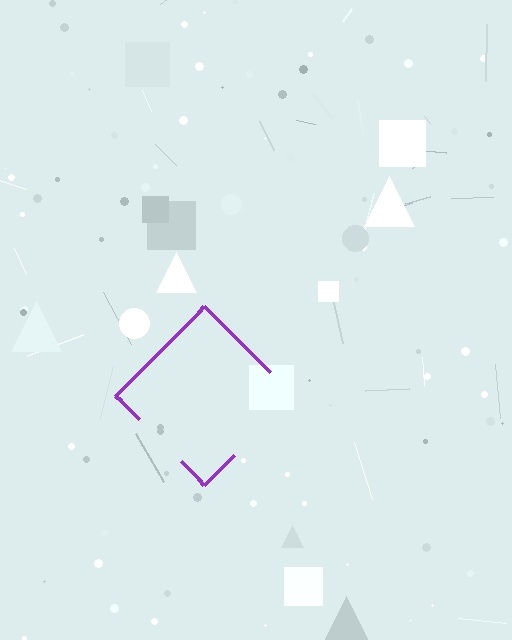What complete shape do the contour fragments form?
The contour fragments form a diamond.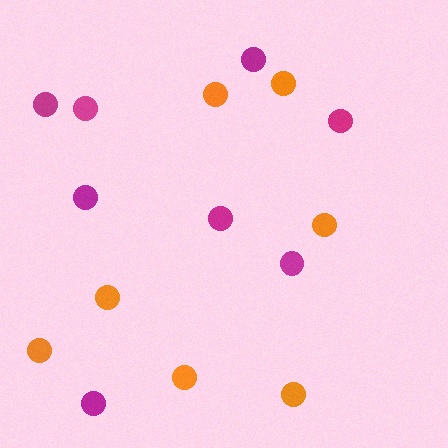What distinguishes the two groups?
There are 2 groups: one group of magenta circles (8) and one group of orange circles (7).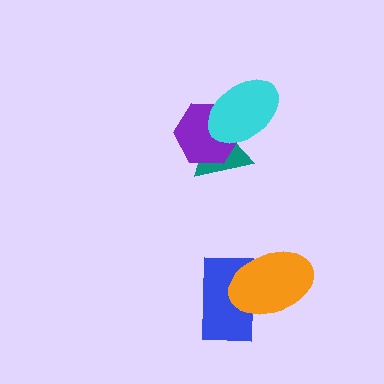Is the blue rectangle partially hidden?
Yes, it is partially covered by another shape.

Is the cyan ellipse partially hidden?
No, no other shape covers it.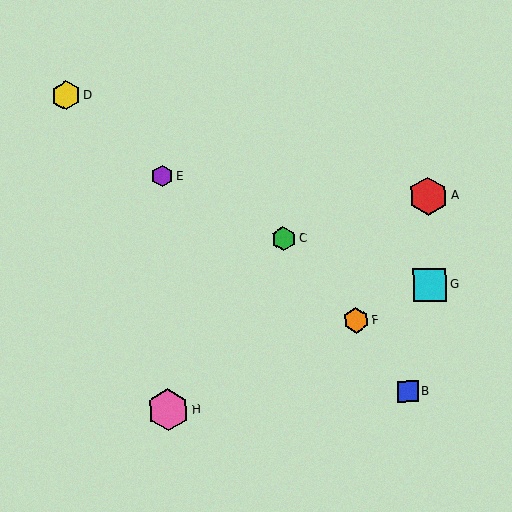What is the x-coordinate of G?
Object G is at x≈430.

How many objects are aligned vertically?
2 objects (E, H) are aligned vertically.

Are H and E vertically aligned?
Yes, both are at x≈168.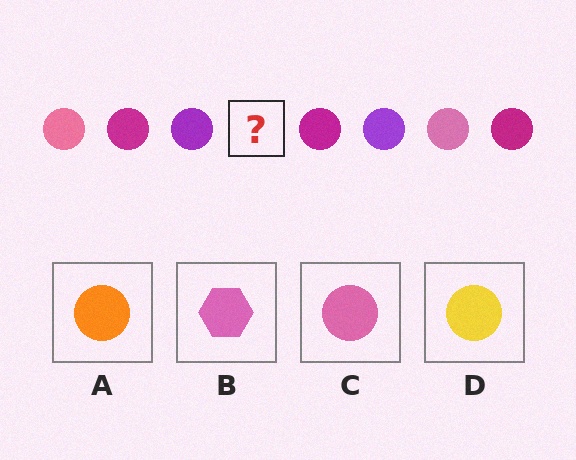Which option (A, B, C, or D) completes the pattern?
C.